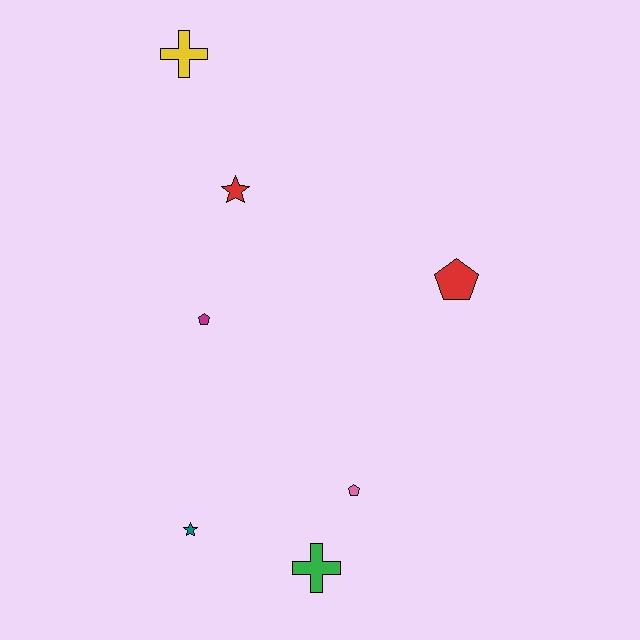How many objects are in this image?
There are 7 objects.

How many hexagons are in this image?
There are no hexagons.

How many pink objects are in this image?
There is 1 pink object.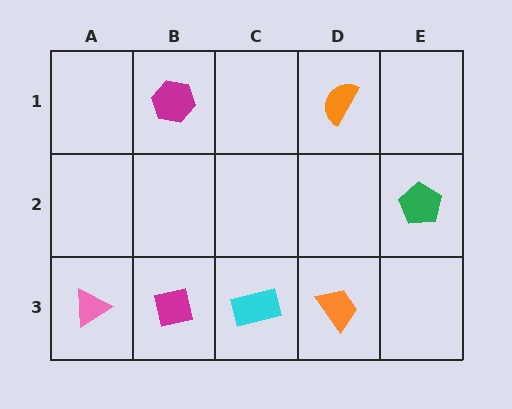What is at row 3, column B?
A magenta square.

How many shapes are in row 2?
1 shape.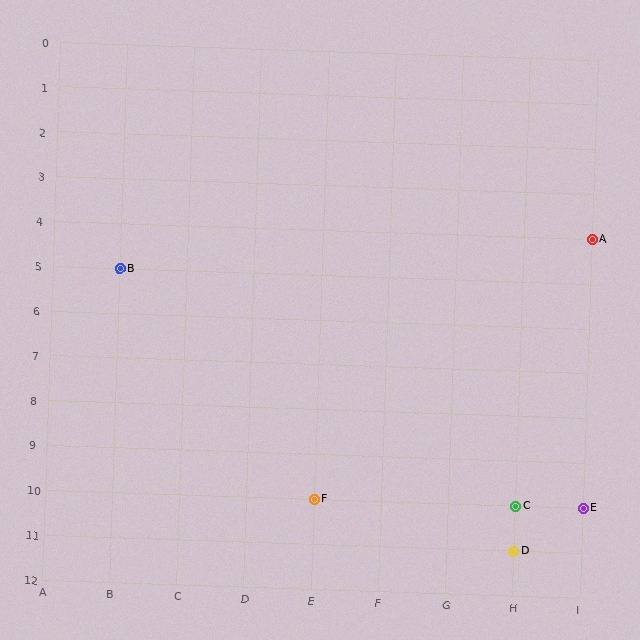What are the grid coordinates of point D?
Point D is at grid coordinates (H, 11).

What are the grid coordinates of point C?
Point C is at grid coordinates (H, 10).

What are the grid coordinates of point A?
Point A is at grid coordinates (I, 4).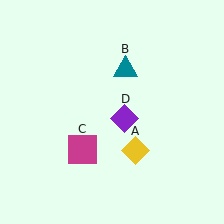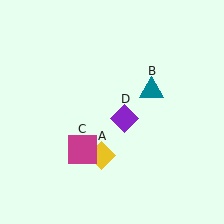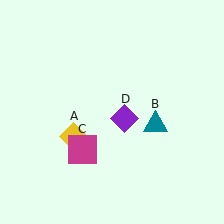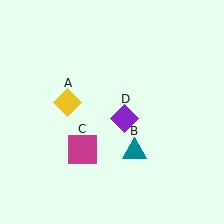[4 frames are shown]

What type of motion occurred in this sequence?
The yellow diamond (object A), teal triangle (object B) rotated clockwise around the center of the scene.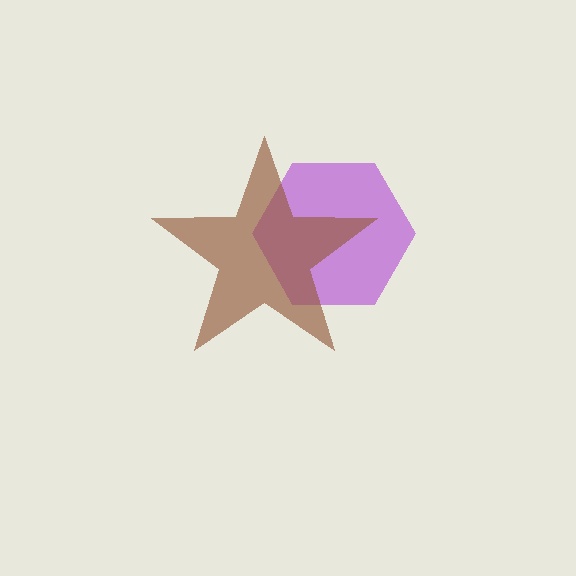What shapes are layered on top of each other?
The layered shapes are: a purple hexagon, a brown star.